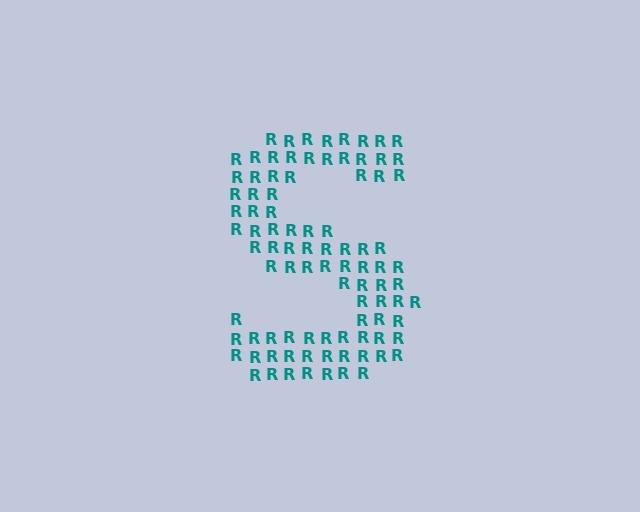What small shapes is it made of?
It is made of small letter R's.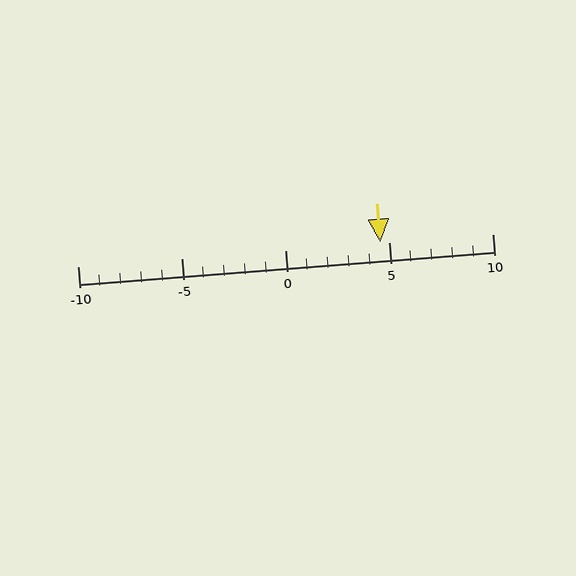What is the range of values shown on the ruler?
The ruler shows values from -10 to 10.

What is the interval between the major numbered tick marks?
The major tick marks are spaced 5 units apart.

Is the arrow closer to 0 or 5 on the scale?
The arrow is closer to 5.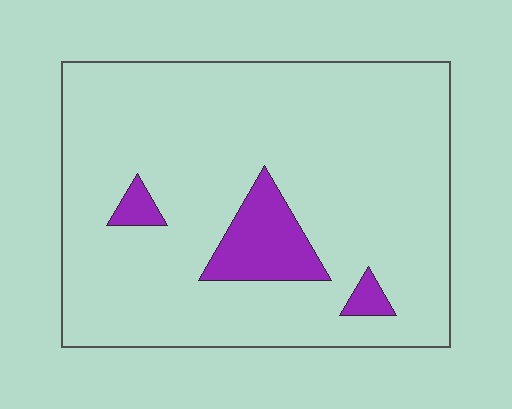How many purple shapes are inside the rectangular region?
3.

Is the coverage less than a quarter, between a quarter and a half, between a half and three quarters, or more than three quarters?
Less than a quarter.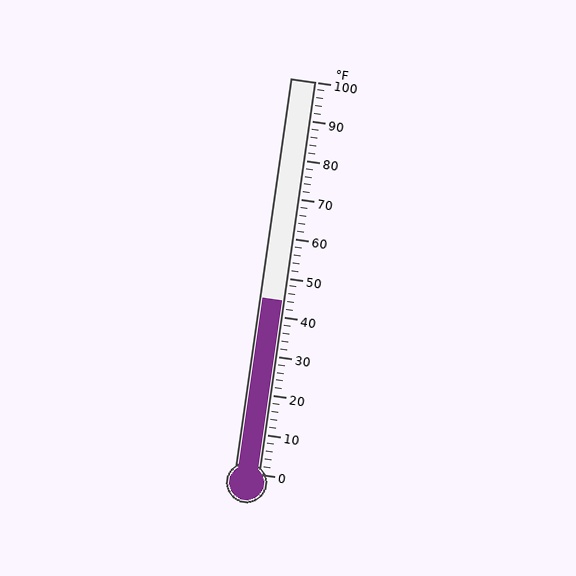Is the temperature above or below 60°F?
The temperature is below 60°F.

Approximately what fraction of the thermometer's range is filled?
The thermometer is filled to approximately 45% of its range.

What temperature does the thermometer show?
The thermometer shows approximately 44°F.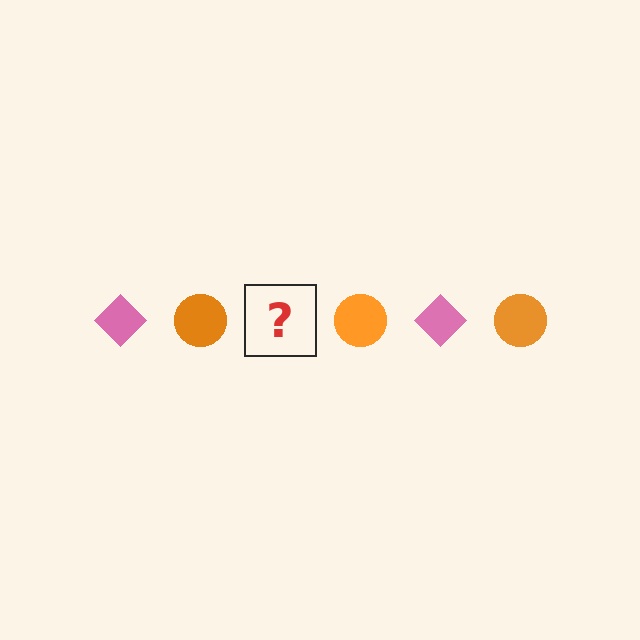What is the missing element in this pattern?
The missing element is a pink diamond.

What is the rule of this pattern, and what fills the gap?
The rule is that the pattern alternates between pink diamond and orange circle. The gap should be filled with a pink diamond.